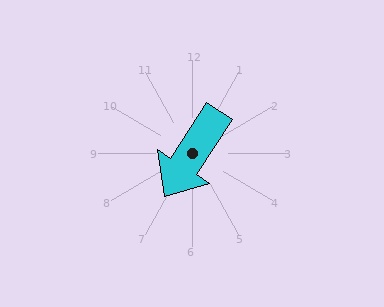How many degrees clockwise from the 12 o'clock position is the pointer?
Approximately 213 degrees.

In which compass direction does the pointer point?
Southwest.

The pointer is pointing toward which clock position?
Roughly 7 o'clock.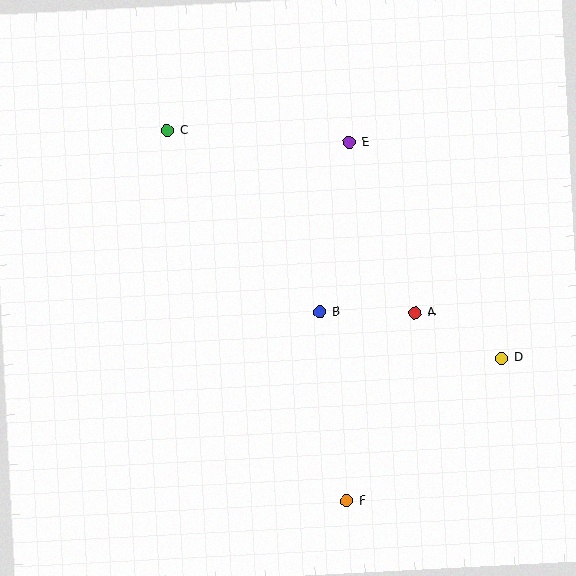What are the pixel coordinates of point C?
Point C is at (167, 131).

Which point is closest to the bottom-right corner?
Point D is closest to the bottom-right corner.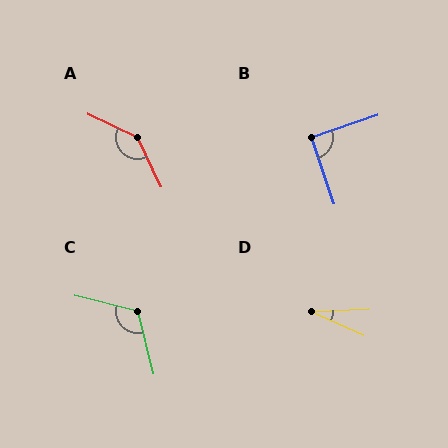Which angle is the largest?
A, at approximately 141 degrees.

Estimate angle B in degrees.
Approximately 90 degrees.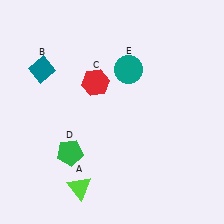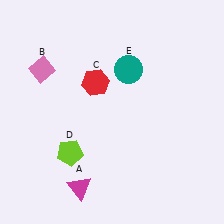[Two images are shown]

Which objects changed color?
A changed from lime to magenta. B changed from teal to pink. D changed from green to lime.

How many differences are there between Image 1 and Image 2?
There are 3 differences between the two images.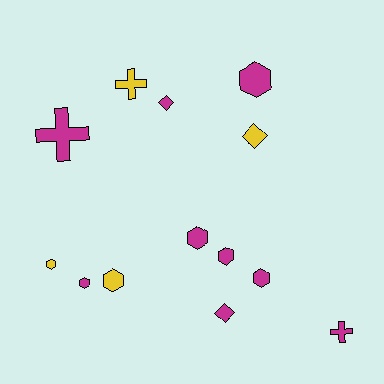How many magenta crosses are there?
There are 2 magenta crosses.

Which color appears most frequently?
Magenta, with 9 objects.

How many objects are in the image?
There are 13 objects.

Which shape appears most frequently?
Hexagon, with 7 objects.